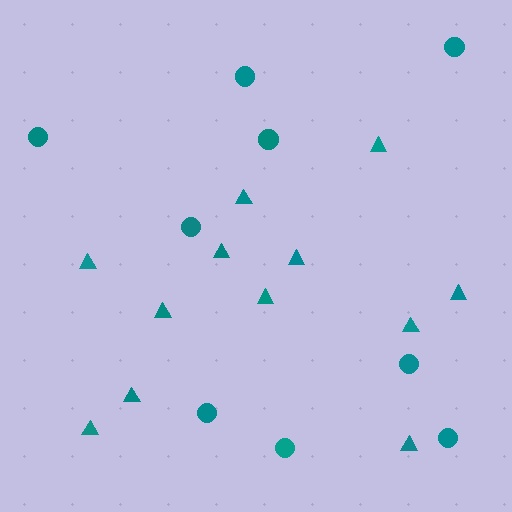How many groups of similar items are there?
There are 2 groups: one group of triangles (12) and one group of circles (9).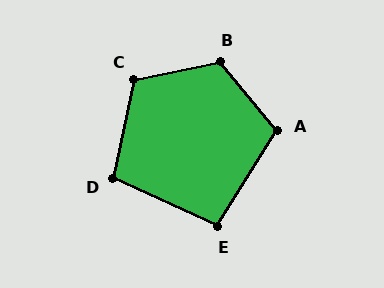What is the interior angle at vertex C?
Approximately 114 degrees (obtuse).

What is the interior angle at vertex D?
Approximately 103 degrees (obtuse).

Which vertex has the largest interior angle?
B, at approximately 118 degrees.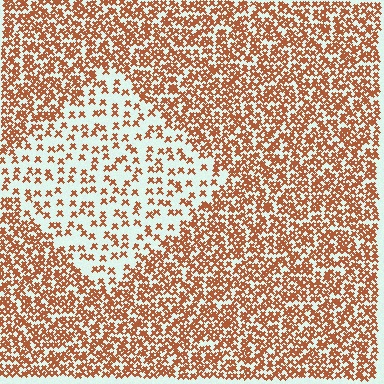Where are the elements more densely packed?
The elements are more densely packed outside the diamond boundary.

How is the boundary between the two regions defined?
The boundary is defined by a change in element density (approximately 2.5x ratio). All elements are the same color, size, and shape.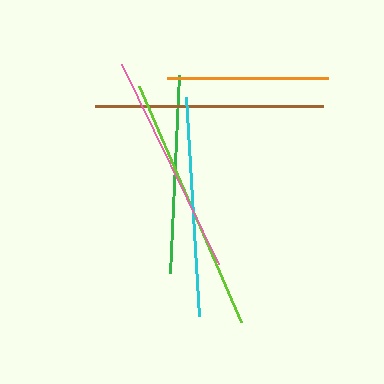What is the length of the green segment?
The green segment is approximately 198 pixels long.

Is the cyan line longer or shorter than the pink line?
The pink line is longer than the cyan line.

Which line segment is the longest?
The lime line is the longest at approximately 257 pixels.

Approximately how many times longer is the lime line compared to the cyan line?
The lime line is approximately 1.2 times the length of the cyan line.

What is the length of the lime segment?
The lime segment is approximately 257 pixels long.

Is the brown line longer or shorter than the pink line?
The brown line is longer than the pink line.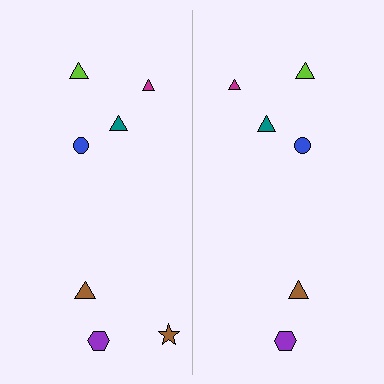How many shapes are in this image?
There are 13 shapes in this image.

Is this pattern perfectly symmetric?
No, the pattern is not perfectly symmetric. A brown star is missing from the right side.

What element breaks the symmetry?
A brown star is missing from the right side.